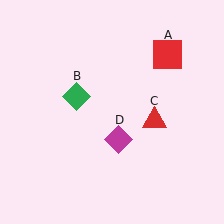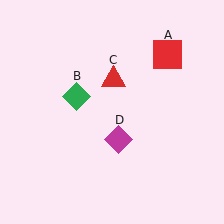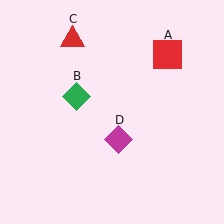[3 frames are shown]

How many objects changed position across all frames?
1 object changed position: red triangle (object C).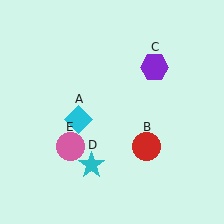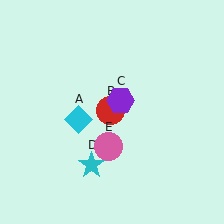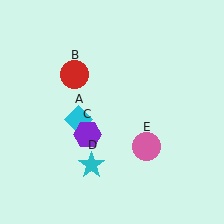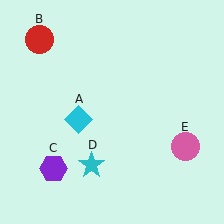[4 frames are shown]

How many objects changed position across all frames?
3 objects changed position: red circle (object B), purple hexagon (object C), pink circle (object E).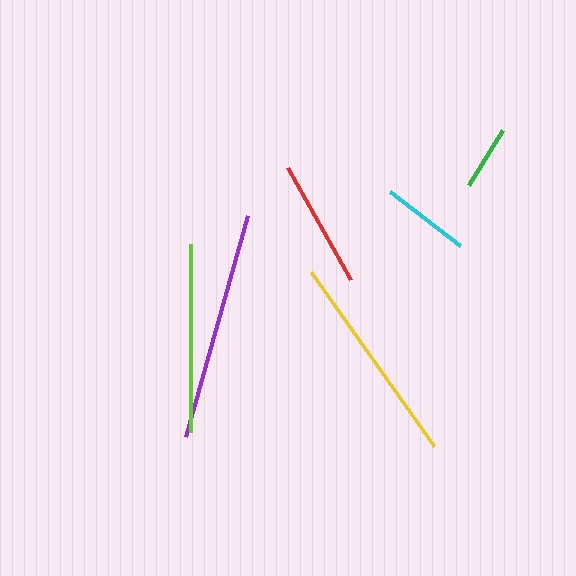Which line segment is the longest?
The purple line is the longest at approximately 230 pixels.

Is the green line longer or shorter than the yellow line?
The yellow line is longer than the green line.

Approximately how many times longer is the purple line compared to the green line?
The purple line is approximately 3.6 times the length of the green line.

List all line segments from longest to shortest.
From longest to shortest: purple, yellow, lime, red, cyan, green.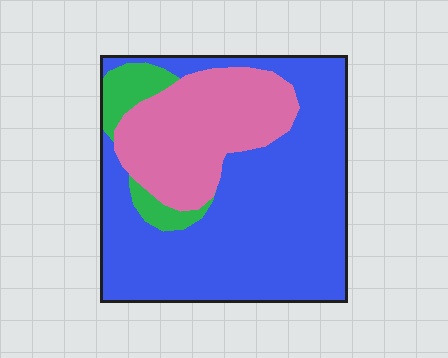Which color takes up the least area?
Green, at roughly 10%.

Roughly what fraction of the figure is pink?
Pink takes up about one quarter (1/4) of the figure.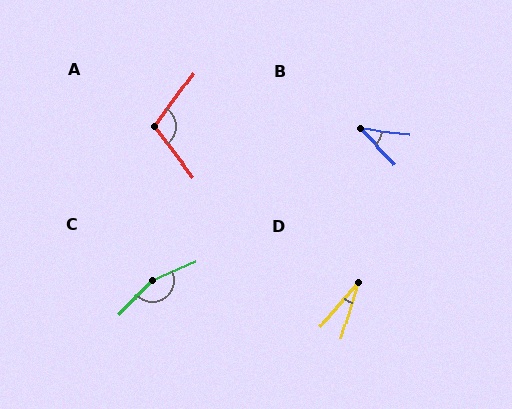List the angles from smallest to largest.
D (24°), B (40°), A (107°), C (158°).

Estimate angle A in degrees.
Approximately 107 degrees.